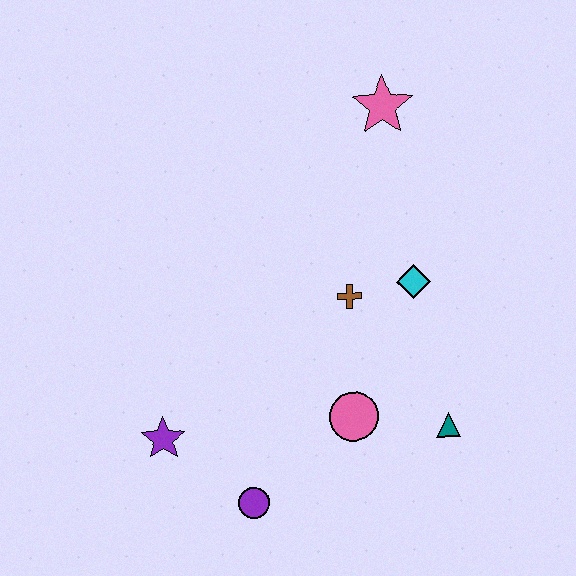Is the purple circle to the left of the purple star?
No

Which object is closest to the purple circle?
The purple star is closest to the purple circle.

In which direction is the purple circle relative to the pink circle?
The purple circle is to the left of the pink circle.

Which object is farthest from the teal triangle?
The pink star is farthest from the teal triangle.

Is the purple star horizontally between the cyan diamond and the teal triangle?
No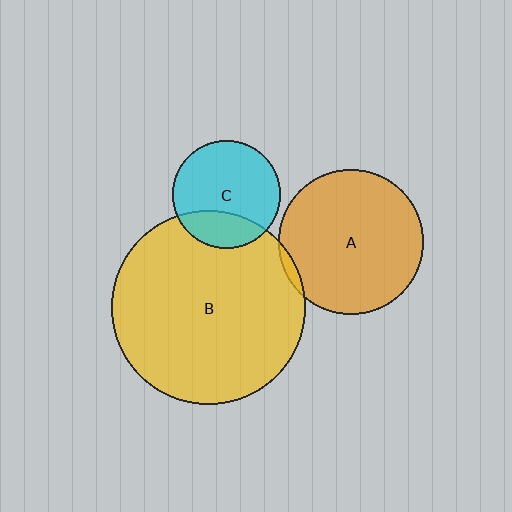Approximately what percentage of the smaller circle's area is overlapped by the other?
Approximately 5%.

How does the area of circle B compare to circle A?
Approximately 1.8 times.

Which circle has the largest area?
Circle B (yellow).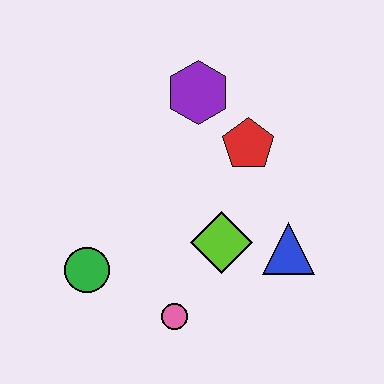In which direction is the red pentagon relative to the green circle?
The red pentagon is to the right of the green circle.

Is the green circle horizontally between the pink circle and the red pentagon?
No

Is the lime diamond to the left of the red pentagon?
Yes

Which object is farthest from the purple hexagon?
The pink circle is farthest from the purple hexagon.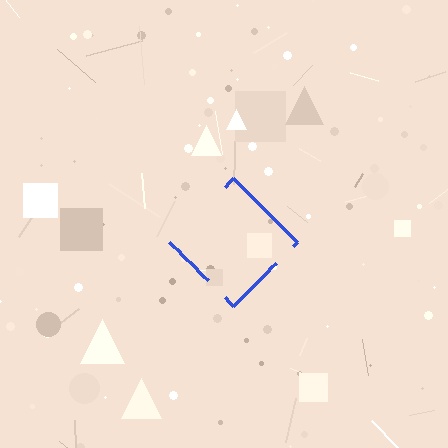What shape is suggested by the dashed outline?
The dashed outline suggests a diamond.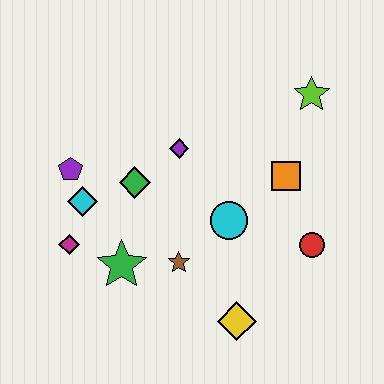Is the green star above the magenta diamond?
No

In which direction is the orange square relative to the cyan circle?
The orange square is to the right of the cyan circle.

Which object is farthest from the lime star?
The magenta diamond is farthest from the lime star.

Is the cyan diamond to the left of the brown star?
Yes